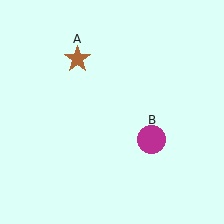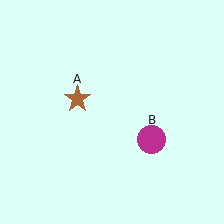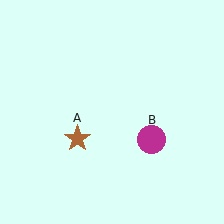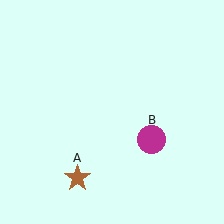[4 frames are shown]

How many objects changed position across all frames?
1 object changed position: brown star (object A).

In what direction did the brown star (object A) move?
The brown star (object A) moved down.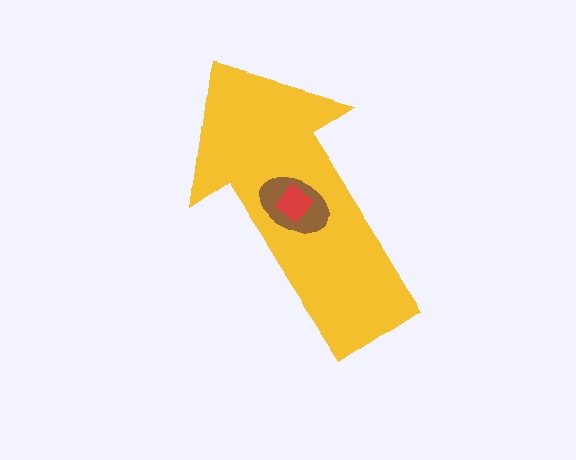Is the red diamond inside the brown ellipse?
Yes.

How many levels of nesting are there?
3.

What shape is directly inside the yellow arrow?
The brown ellipse.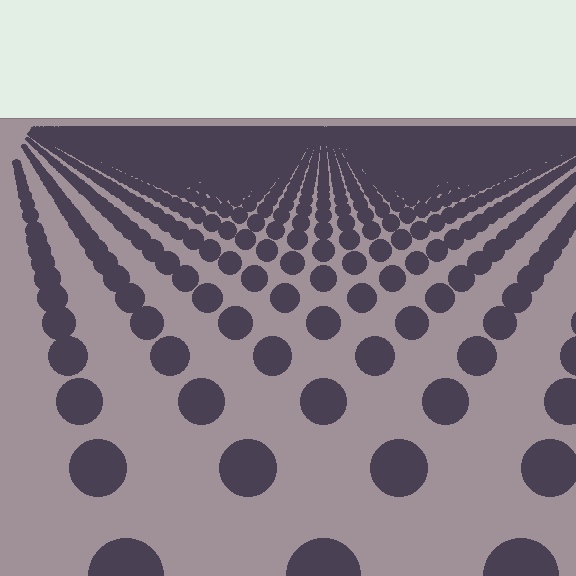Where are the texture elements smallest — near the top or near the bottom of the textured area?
Near the top.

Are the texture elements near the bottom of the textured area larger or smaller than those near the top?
Larger. Near the bottom, elements are closer to the viewer and appear at a bigger on-screen size.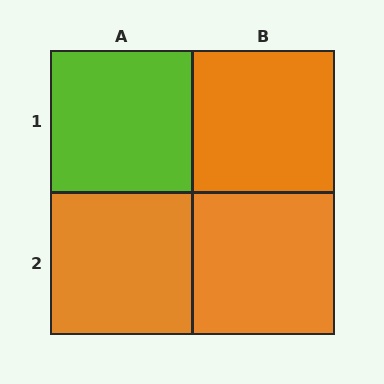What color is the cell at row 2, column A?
Orange.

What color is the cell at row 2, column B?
Orange.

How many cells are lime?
1 cell is lime.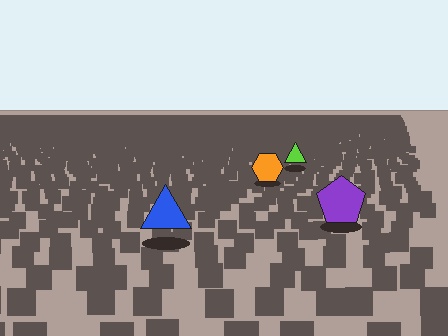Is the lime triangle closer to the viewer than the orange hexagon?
No. The orange hexagon is closer — you can tell from the texture gradient: the ground texture is coarser near it.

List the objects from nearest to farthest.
From nearest to farthest: the blue triangle, the purple pentagon, the orange hexagon, the lime triangle.